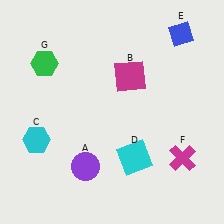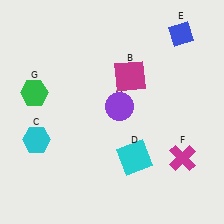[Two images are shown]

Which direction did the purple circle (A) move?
The purple circle (A) moved up.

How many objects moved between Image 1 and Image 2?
2 objects moved between the two images.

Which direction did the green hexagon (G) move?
The green hexagon (G) moved down.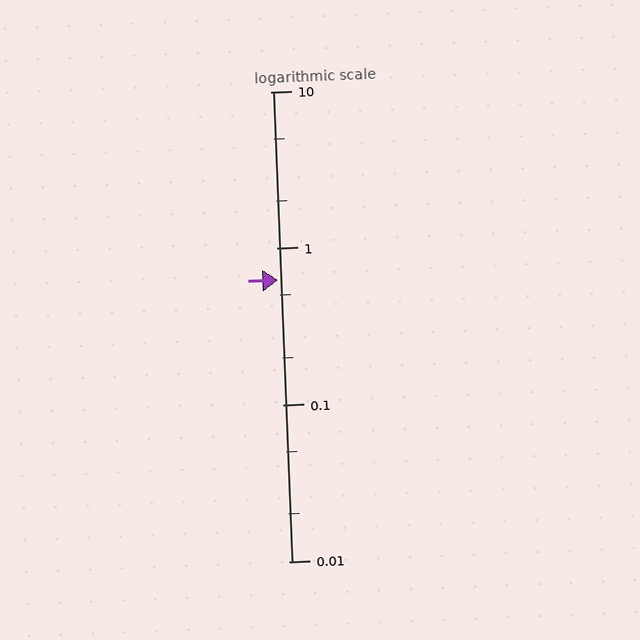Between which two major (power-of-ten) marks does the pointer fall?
The pointer is between 0.1 and 1.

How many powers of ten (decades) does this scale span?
The scale spans 3 decades, from 0.01 to 10.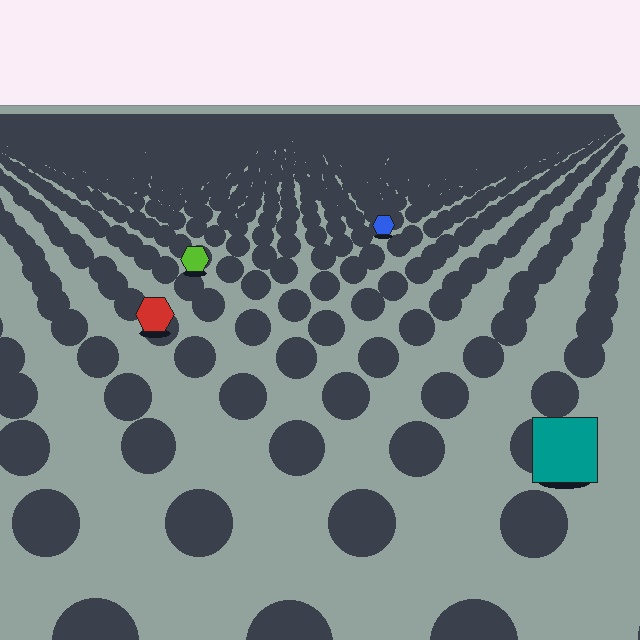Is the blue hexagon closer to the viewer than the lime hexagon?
No. The lime hexagon is closer — you can tell from the texture gradient: the ground texture is coarser near it.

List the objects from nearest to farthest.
From nearest to farthest: the teal square, the red hexagon, the lime hexagon, the blue hexagon.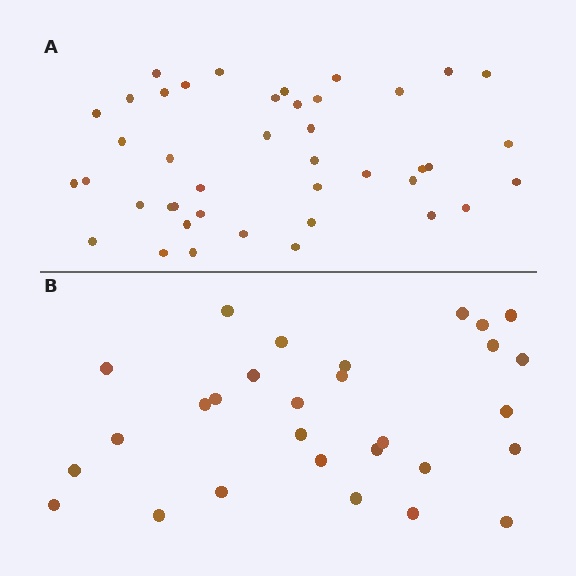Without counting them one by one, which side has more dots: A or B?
Region A (the top region) has more dots.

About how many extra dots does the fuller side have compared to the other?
Region A has approximately 15 more dots than region B.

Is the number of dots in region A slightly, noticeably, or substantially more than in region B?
Region A has noticeably more, but not dramatically so. The ratio is roughly 1.4 to 1.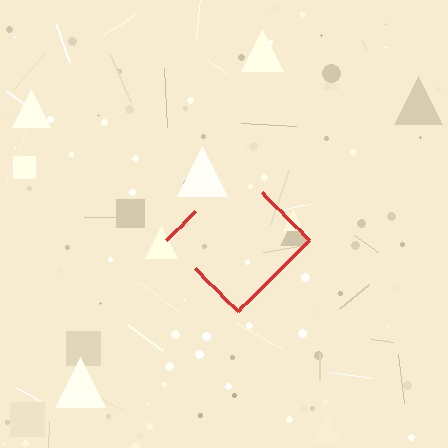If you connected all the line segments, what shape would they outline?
They would outline a diamond.